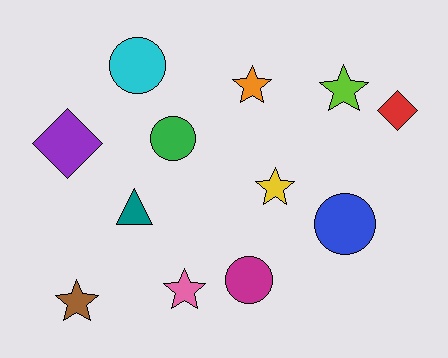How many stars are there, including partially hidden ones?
There are 5 stars.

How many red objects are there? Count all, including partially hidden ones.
There is 1 red object.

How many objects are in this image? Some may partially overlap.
There are 12 objects.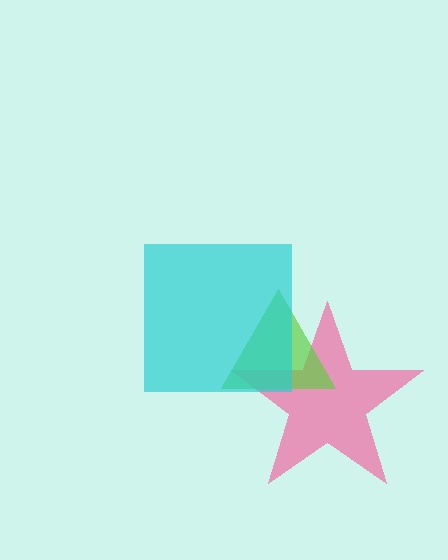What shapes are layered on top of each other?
The layered shapes are: a pink star, a lime triangle, a cyan square.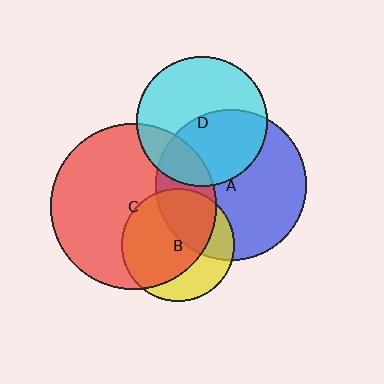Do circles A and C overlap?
Yes.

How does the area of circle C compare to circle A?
Approximately 1.2 times.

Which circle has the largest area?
Circle C (red).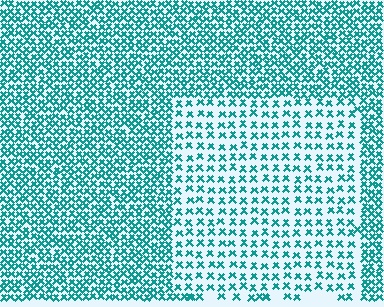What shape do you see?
I see a rectangle.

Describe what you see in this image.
The image contains small teal elements arranged at two different densities. A rectangle-shaped region is visible where the elements are less densely packed than the surrounding area.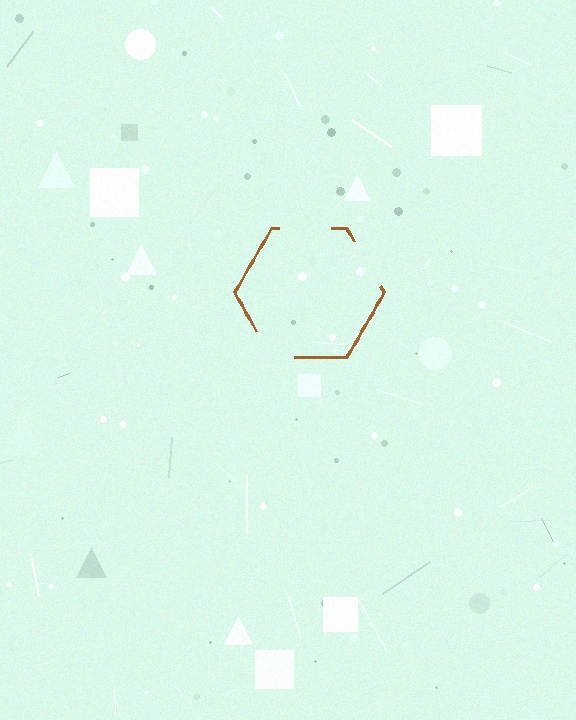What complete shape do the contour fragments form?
The contour fragments form a hexagon.